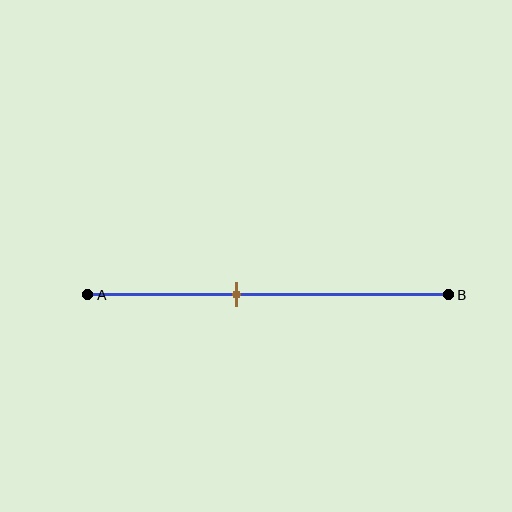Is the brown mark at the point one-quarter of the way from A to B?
No, the mark is at about 40% from A, not at the 25% one-quarter point.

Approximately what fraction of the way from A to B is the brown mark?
The brown mark is approximately 40% of the way from A to B.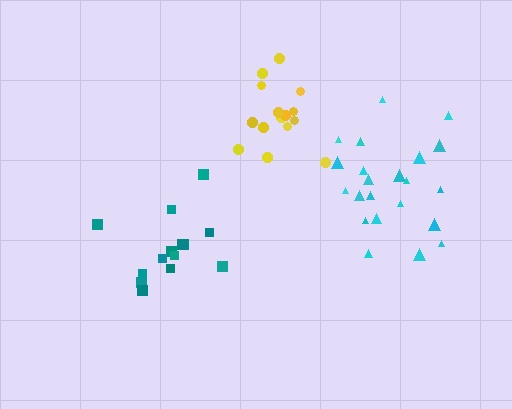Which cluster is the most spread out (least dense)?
Cyan.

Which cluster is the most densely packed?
Yellow.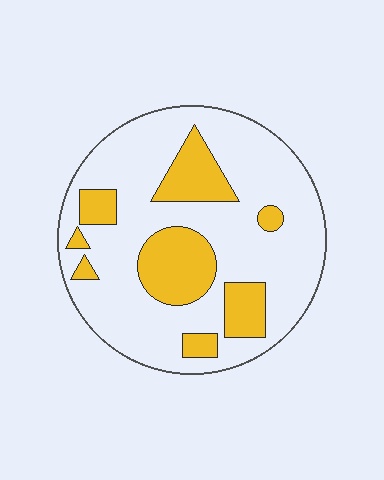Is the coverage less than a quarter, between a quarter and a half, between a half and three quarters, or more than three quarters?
Between a quarter and a half.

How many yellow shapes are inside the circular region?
8.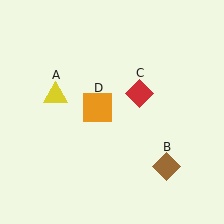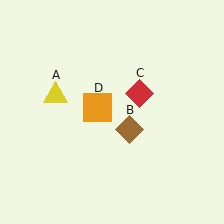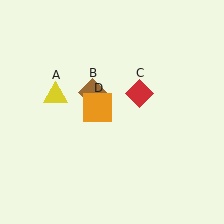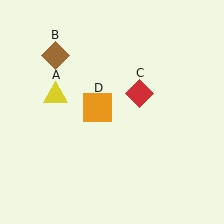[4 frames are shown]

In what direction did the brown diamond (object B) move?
The brown diamond (object B) moved up and to the left.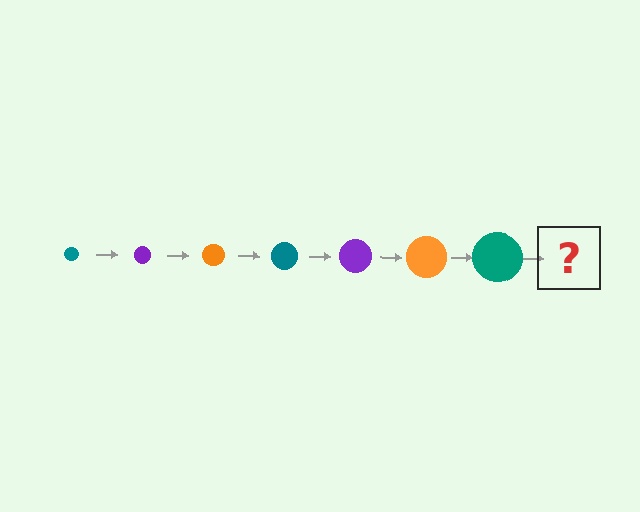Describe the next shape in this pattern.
It should be a purple circle, larger than the previous one.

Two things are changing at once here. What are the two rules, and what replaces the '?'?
The two rules are that the circle grows larger each step and the color cycles through teal, purple, and orange. The '?' should be a purple circle, larger than the previous one.